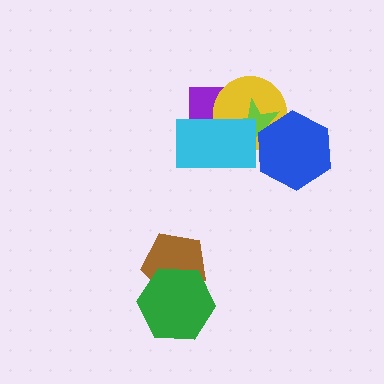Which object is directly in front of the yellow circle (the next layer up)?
The lime star is directly in front of the yellow circle.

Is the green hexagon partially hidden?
No, no other shape covers it.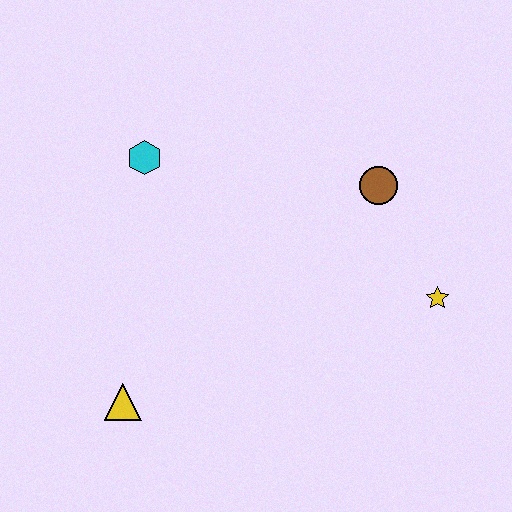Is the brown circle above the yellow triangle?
Yes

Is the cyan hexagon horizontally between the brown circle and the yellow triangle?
Yes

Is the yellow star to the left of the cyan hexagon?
No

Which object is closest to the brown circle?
The yellow star is closest to the brown circle.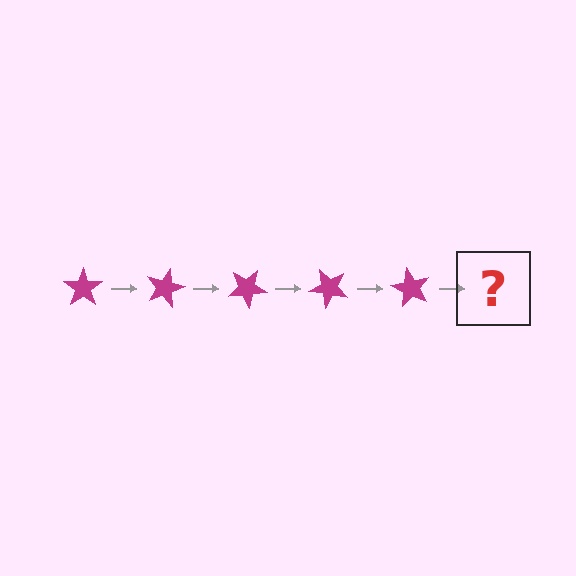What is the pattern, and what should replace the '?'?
The pattern is that the star rotates 15 degrees each step. The '?' should be a magenta star rotated 75 degrees.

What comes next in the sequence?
The next element should be a magenta star rotated 75 degrees.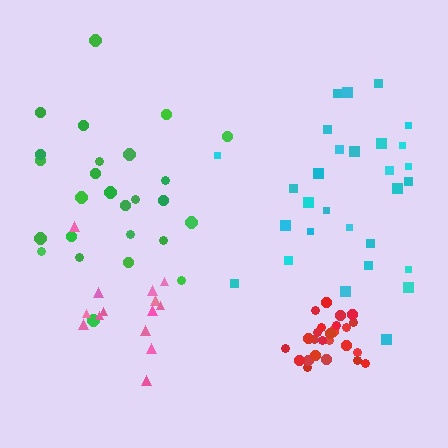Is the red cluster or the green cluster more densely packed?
Red.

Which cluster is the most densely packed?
Red.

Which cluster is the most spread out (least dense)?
Green.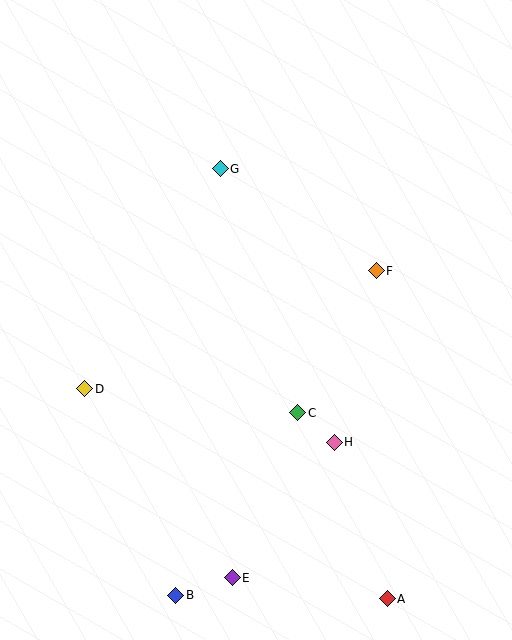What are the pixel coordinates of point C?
Point C is at (298, 413).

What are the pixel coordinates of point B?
Point B is at (176, 595).